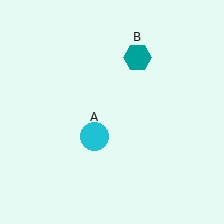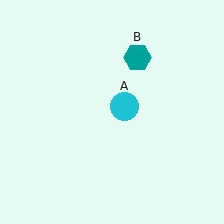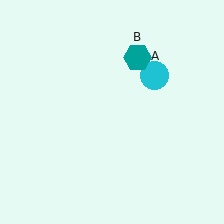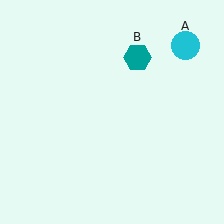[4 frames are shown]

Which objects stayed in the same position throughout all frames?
Teal hexagon (object B) remained stationary.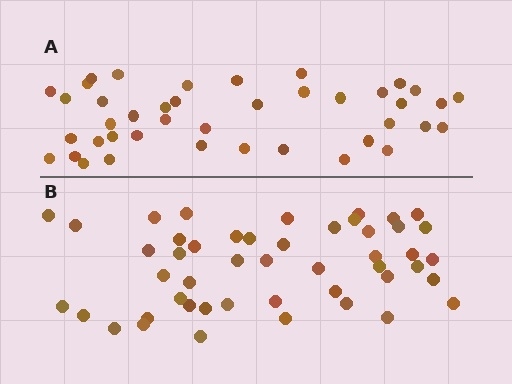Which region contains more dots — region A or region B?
Region B (the bottom region) has more dots.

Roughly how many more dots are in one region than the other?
Region B has roughly 8 or so more dots than region A.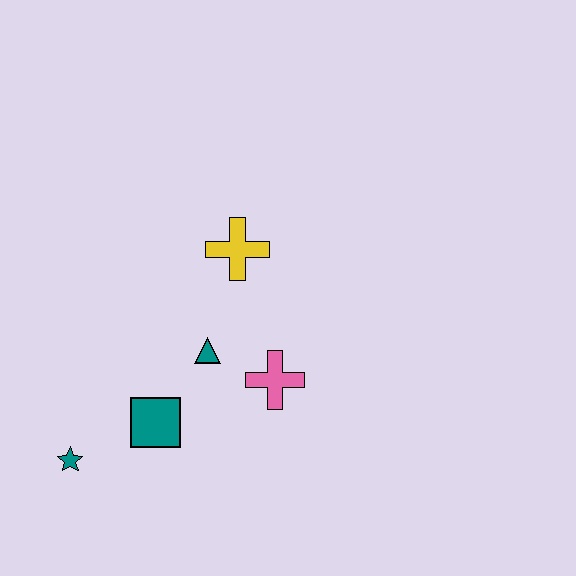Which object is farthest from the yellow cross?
The teal star is farthest from the yellow cross.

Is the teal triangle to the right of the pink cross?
No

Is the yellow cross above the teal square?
Yes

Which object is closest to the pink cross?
The teal triangle is closest to the pink cross.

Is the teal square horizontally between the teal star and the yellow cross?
Yes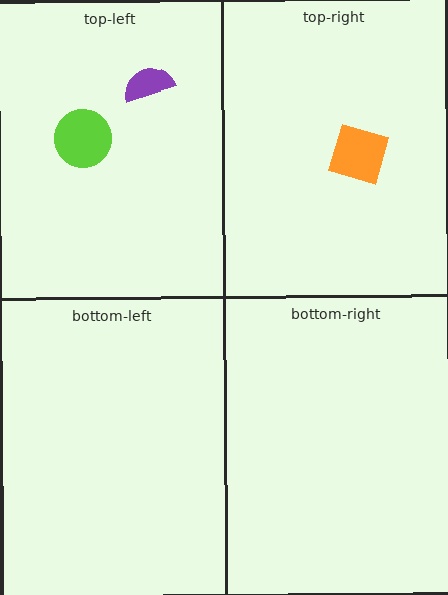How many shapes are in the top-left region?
2.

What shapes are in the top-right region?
The orange square.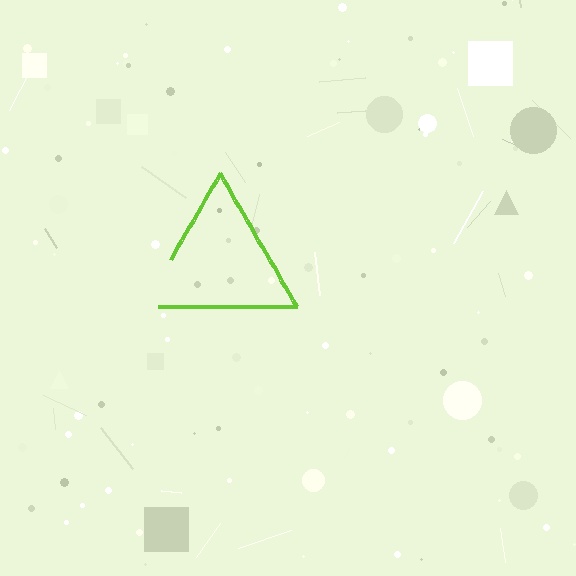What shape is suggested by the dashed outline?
The dashed outline suggests a triangle.